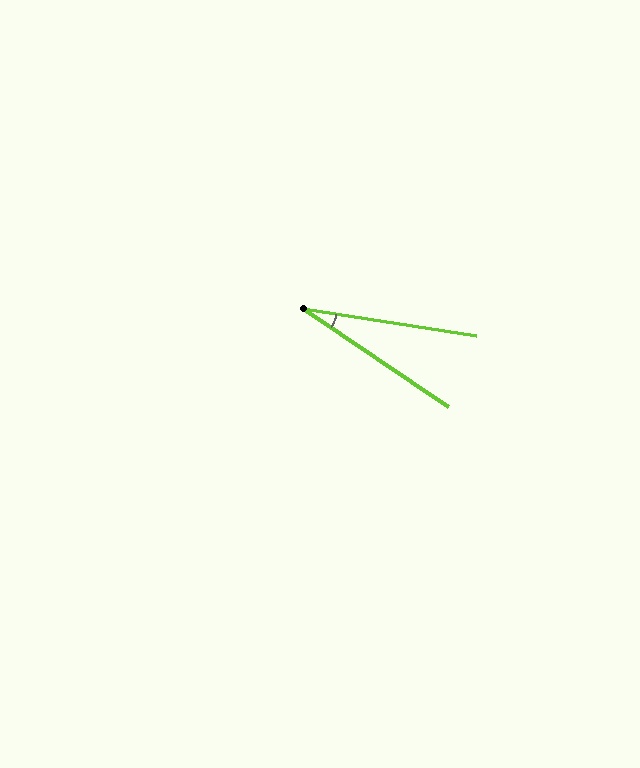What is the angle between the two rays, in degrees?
Approximately 25 degrees.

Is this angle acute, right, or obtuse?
It is acute.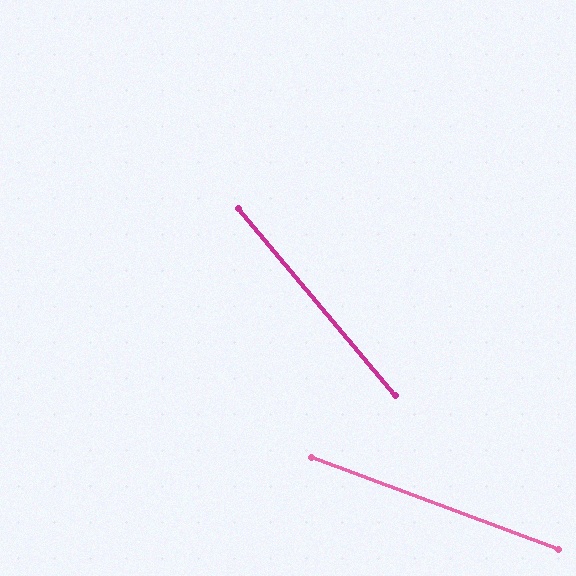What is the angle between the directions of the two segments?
Approximately 29 degrees.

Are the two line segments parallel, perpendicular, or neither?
Neither parallel nor perpendicular — they differ by about 29°.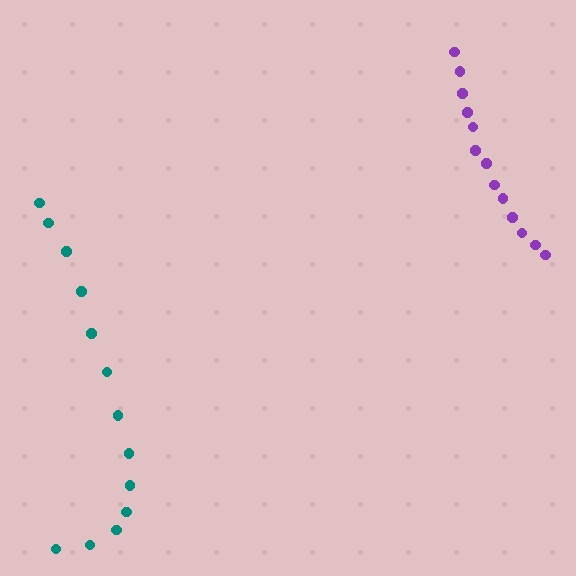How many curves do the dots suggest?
There are 2 distinct paths.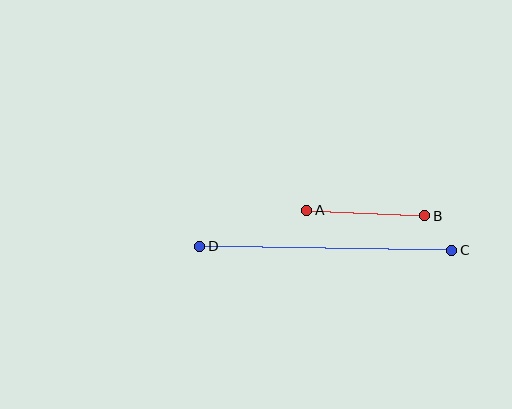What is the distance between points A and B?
The distance is approximately 118 pixels.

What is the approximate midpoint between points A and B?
The midpoint is at approximately (366, 213) pixels.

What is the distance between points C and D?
The distance is approximately 252 pixels.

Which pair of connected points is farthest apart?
Points C and D are farthest apart.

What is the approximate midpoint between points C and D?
The midpoint is at approximately (326, 248) pixels.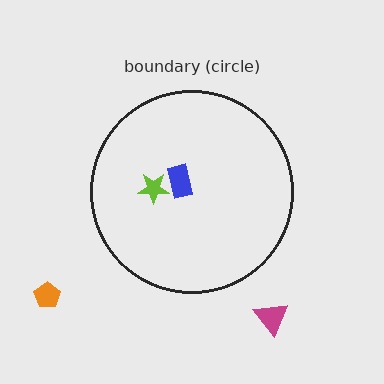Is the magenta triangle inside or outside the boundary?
Outside.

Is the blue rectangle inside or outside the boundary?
Inside.